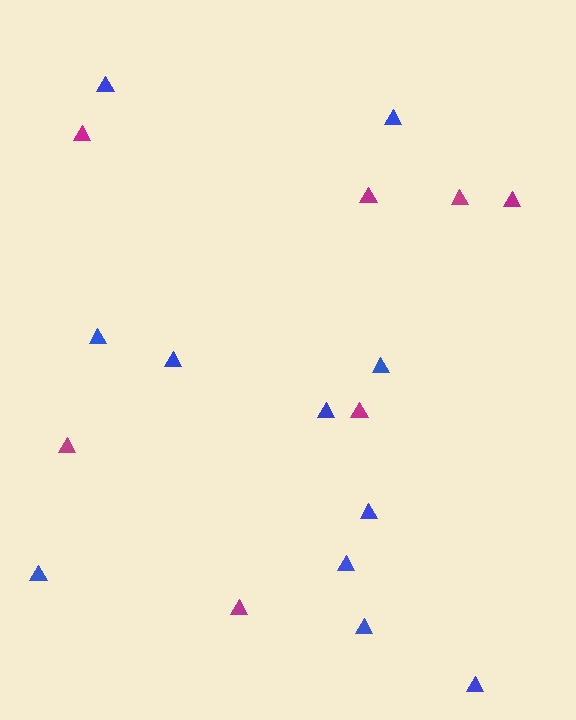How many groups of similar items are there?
There are 2 groups: one group of magenta triangles (7) and one group of blue triangles (11).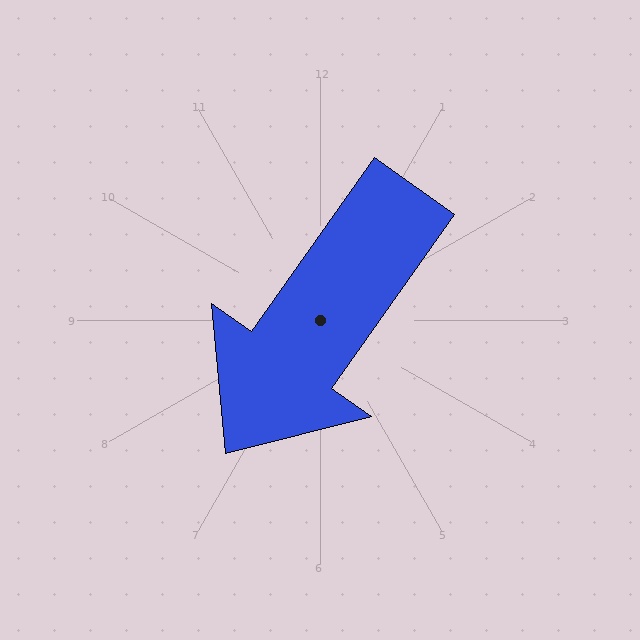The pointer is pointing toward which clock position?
Roughly 7 o'clock.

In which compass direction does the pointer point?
Southwest.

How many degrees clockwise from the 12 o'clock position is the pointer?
Approximately 215 degrees.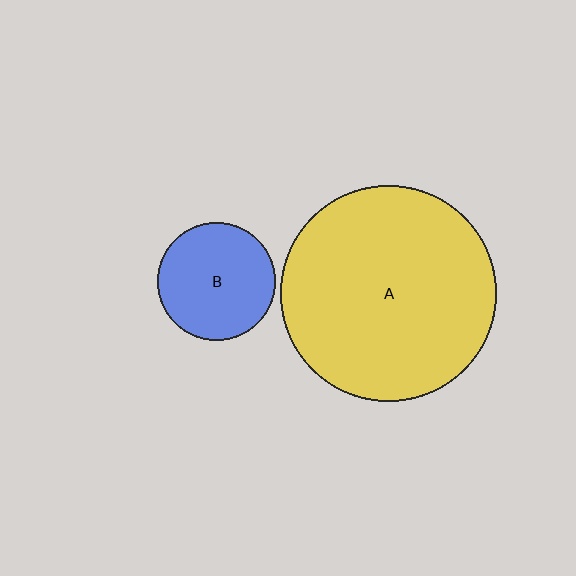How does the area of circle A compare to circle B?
Approximately 3.4 times.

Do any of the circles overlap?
No, none of the circles overlap.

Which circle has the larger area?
Circle A (yellow).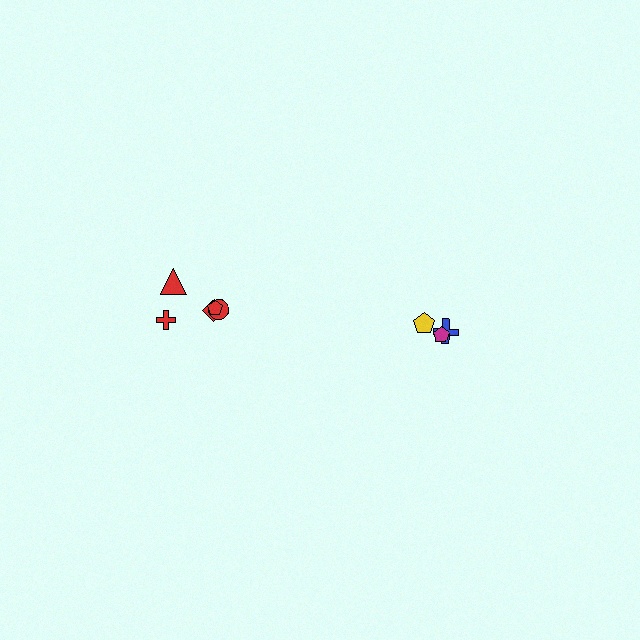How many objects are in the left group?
There are 5 objects.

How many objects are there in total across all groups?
There are 8 objects.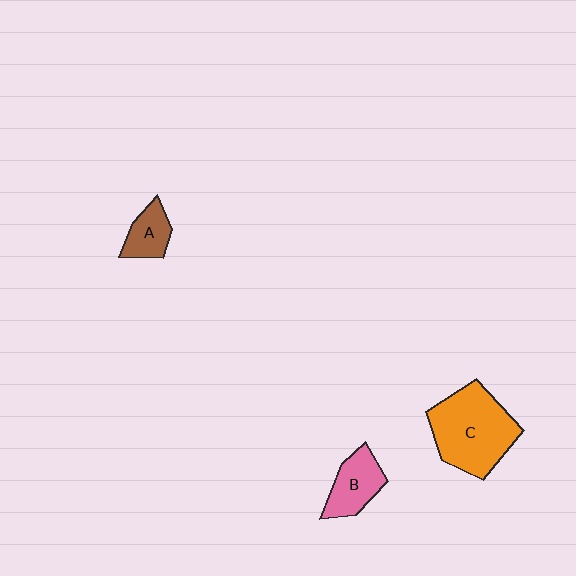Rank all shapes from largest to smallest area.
From largest to smallest: C (orange), B (pink), A (brown).